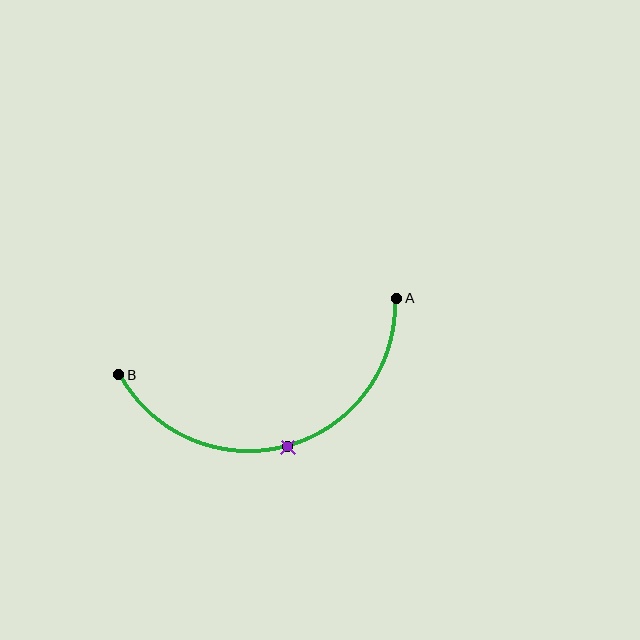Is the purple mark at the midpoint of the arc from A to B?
Yes. The purple mark lies on the arc at equal arc-length from both A and B — it is the arc midpoint.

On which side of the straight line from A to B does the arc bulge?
The arc bulges below the straight line connecting A and B.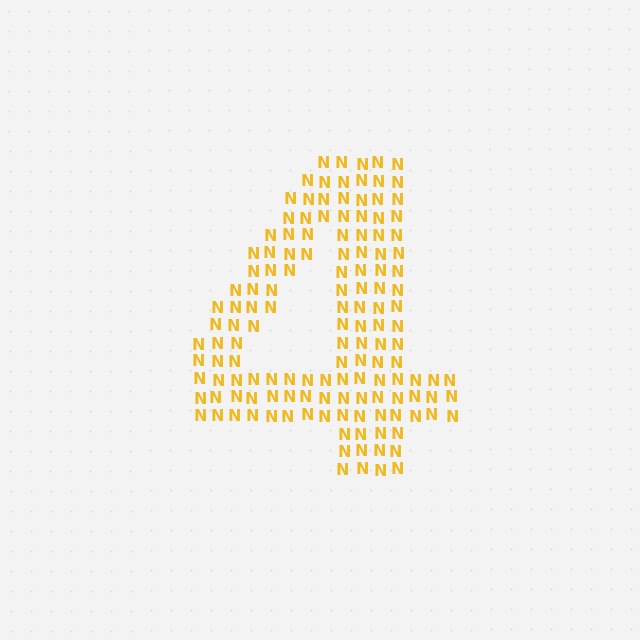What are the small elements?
The small elements are letter N's.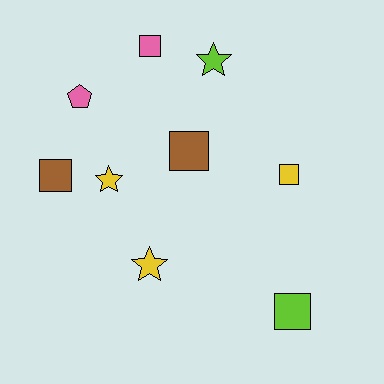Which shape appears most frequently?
Square, with 5 objects.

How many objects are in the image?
There are 9 objects.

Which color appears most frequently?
Yellow, with 3 objects.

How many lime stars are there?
There is 1 lime star.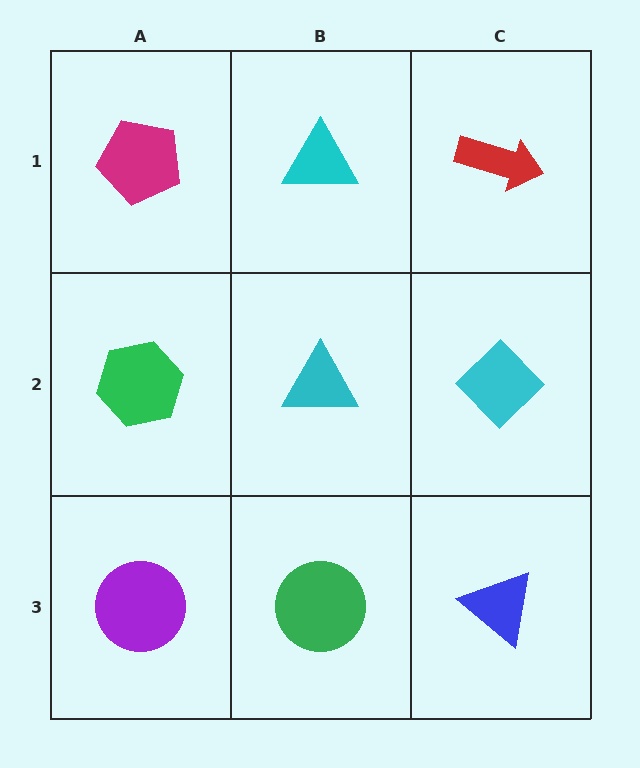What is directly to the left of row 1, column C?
A cyan triangle.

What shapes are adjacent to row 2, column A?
A magenta pentagon (row 1, column A), a purple circle (row 3, column A), a cyan triangle (row 2, column B).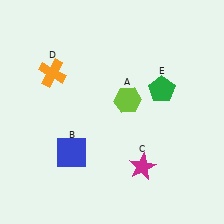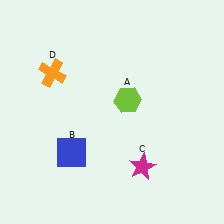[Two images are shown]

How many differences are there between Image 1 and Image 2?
There is 1 difference between the two images.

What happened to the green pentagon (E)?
The green pentagon (E) was removed in Image 2. It was in the top-right area of Image 1.